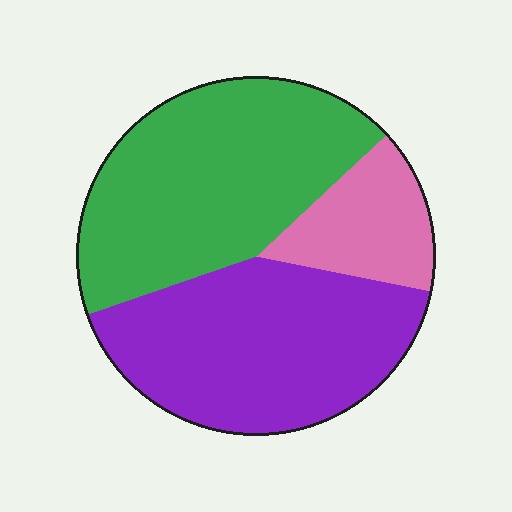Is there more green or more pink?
Green.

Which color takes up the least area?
Pink, at roughly 15%.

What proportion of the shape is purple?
Purple covers roughly 40% of the shape.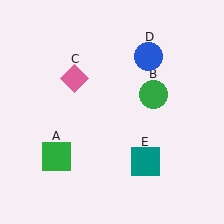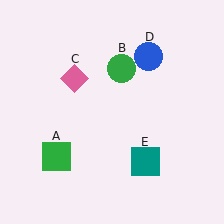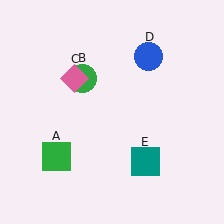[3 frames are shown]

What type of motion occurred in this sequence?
The green circle (object B) rotated counterclockwise around the center of the scene.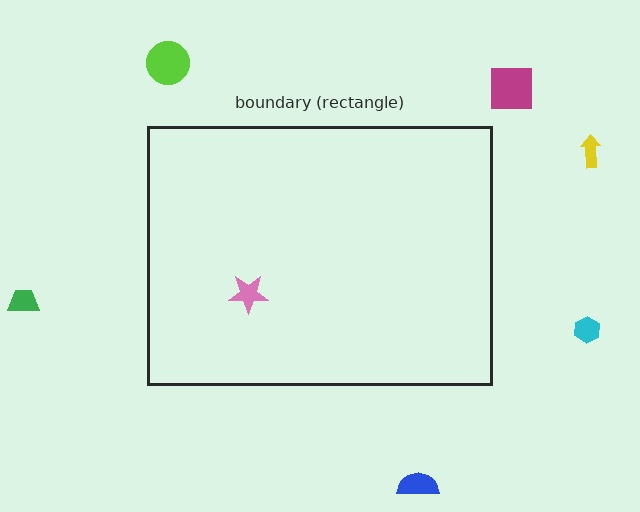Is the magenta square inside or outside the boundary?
Outside.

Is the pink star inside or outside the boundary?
Inside.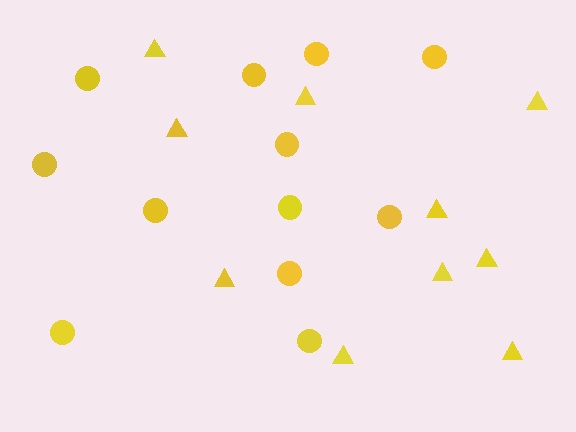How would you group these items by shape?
There are 2 groups: one group of circles (12) and one group of triangles (10).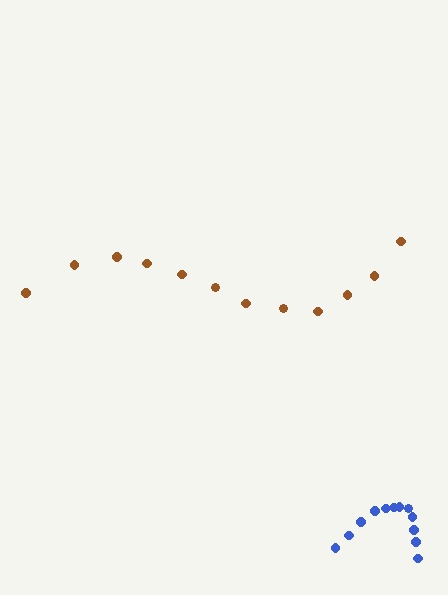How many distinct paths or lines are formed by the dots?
There are 2 distinct paths.